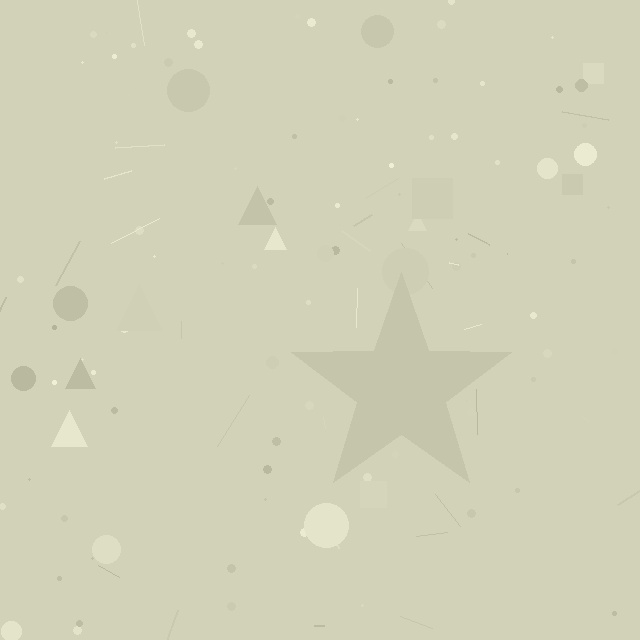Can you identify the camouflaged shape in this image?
The camouflaged shape is a star.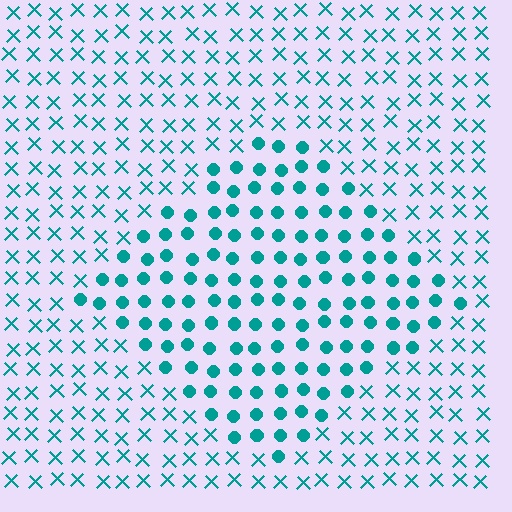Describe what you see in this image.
The image is filled with small teal elements arranged in a uniform grid. A diamond-shaped region contains circles, while the surrounding area contains X marks. The boundary is defined purely by the change in element shape.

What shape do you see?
I see a diamond.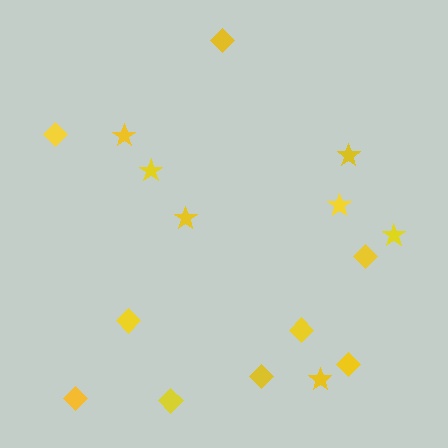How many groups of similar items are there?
There are 2 groups: one group of diamonds (9) and one group of stars (7).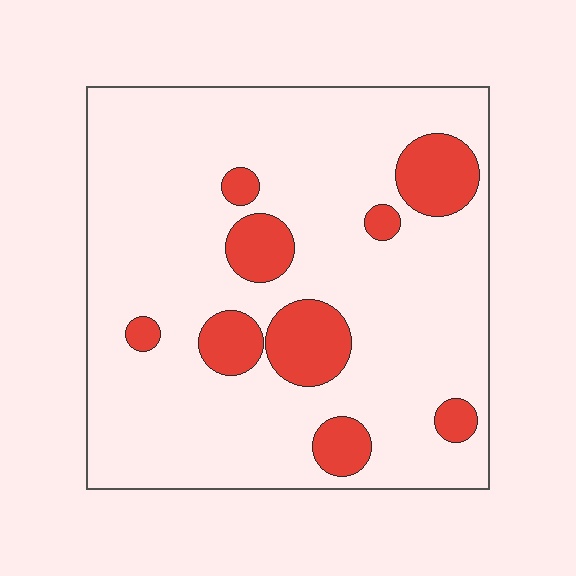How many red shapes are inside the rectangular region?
9.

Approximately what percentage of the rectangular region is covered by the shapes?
Approximately 15%.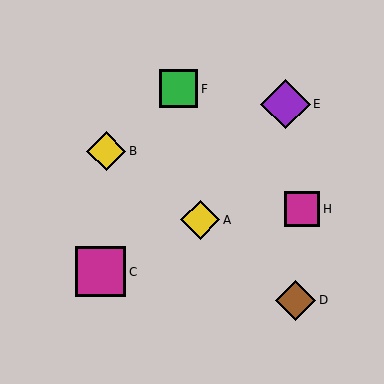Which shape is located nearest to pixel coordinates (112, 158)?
The yellow diamond (labeled B) at (106, 151) is nearest to that location.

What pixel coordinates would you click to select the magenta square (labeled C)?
Click at (101, 272) to select the magenta square C.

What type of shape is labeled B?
Shape B is a yellow diamond.